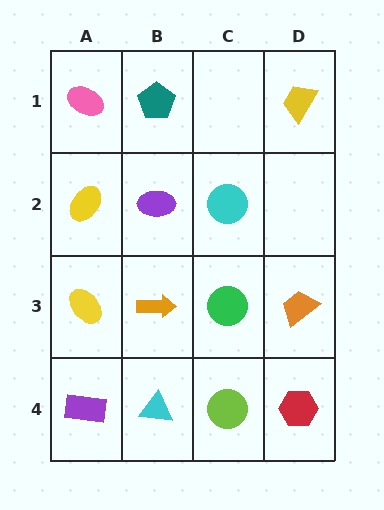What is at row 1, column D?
A yellow trapezoid.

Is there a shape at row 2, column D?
No, that cell is empty.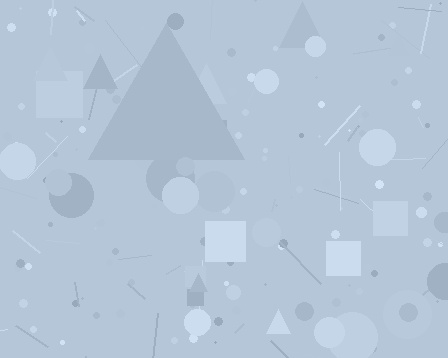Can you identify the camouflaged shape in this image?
The camouflaged shape is a triangle.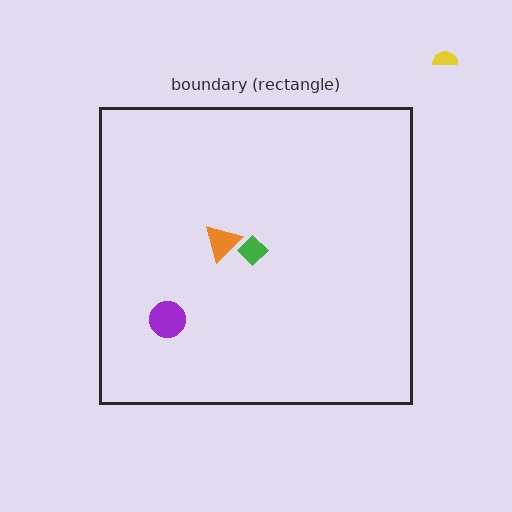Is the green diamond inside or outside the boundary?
Inside.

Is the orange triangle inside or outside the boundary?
Inside.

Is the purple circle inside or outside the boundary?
Inside.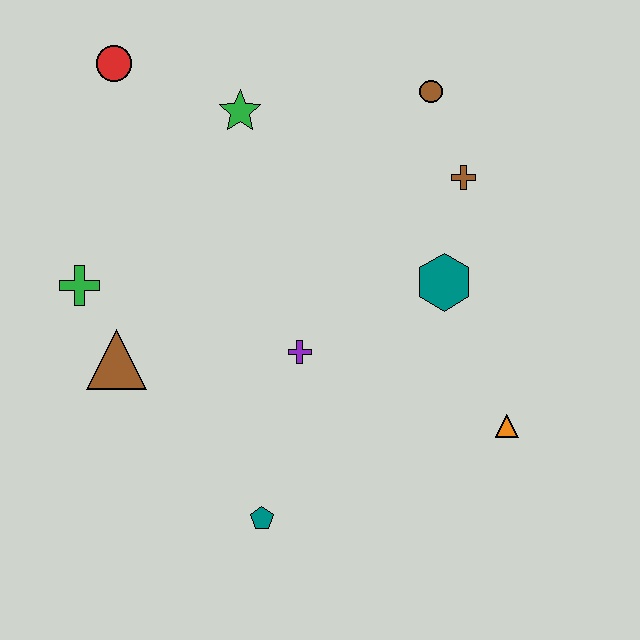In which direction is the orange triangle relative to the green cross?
The orange triangle is to the right of the green cross.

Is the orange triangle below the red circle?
Yes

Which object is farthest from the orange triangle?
The red circle is farthest from the orange triangle.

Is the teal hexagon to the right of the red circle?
Yes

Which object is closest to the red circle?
The green star is closest to the red circle.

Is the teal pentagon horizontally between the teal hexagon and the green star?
Yes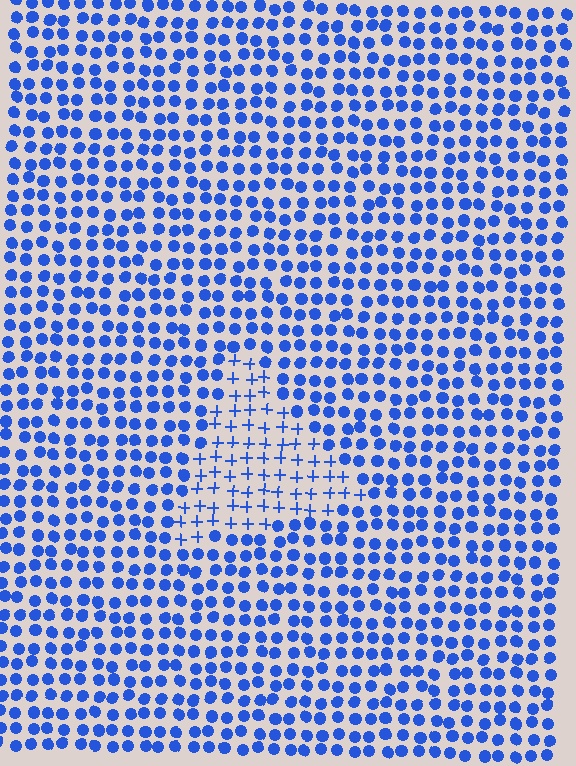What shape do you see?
I see a triangle.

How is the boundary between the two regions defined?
The boundary is defined by a change in element shape: plus signs inside vs. circles outside. All elements share the same color and spacing.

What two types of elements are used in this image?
The image uses plus signs inside the triangle region and circles outside it.